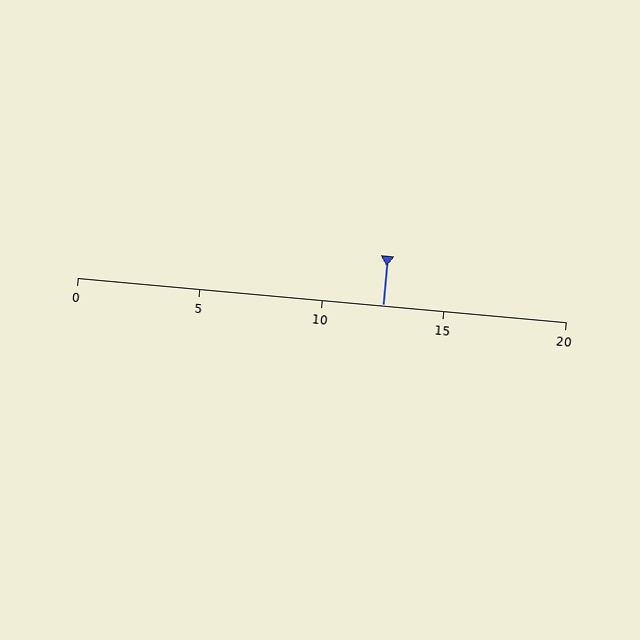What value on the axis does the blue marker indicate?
The marker indicates approximately 12.5.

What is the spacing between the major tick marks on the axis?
The major ticks are spaced 5 apart.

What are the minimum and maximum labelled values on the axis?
The axis runs from 0 to 20.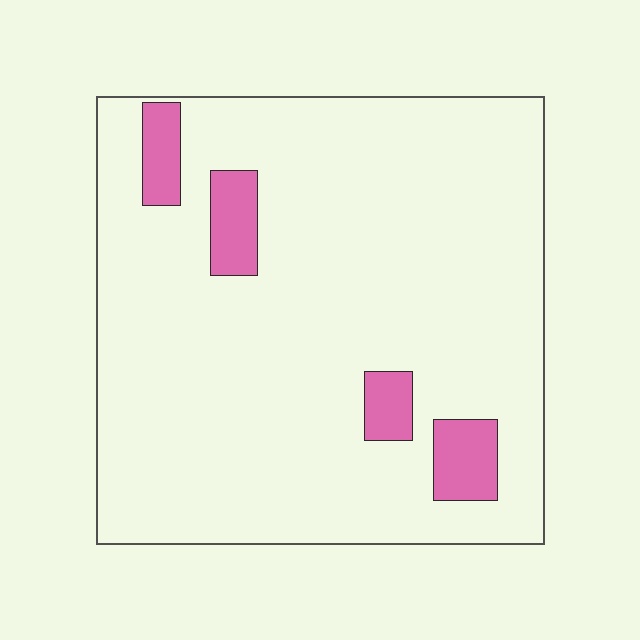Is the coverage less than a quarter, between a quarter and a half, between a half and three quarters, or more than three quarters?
Less than a quarter.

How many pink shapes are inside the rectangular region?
4.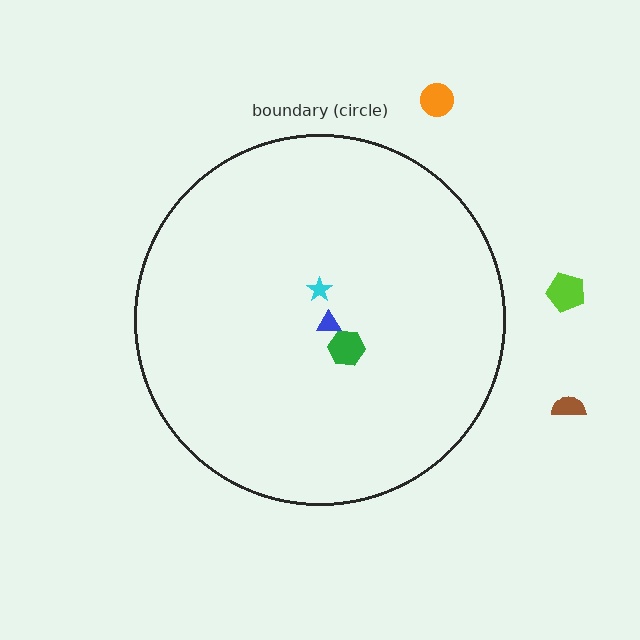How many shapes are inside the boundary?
3 inside, 3 outside.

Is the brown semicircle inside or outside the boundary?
Outside.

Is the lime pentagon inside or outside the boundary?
Outside.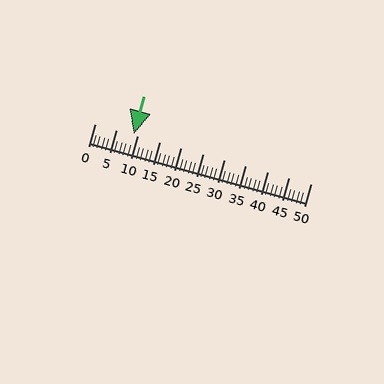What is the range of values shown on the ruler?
The ruler shows values from 0 to 50.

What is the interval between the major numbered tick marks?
The major tick marks are spaced 5 units apart.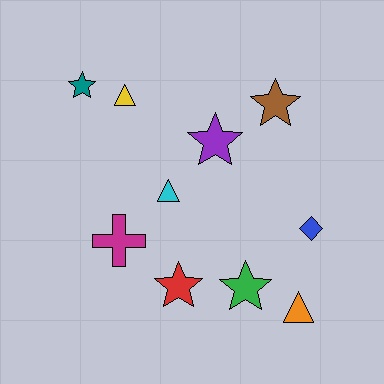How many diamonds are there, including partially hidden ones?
There is 1 diamond.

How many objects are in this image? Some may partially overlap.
There are 10 objects.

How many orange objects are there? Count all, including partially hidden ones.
There is 1 orange object.